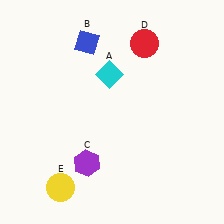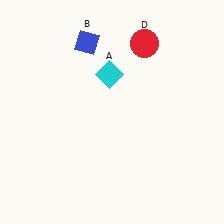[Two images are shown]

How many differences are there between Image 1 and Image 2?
There are 2 differences between the two images.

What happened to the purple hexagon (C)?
The purple hexagon (C) was removed in Image 2. It was in the bottom-left area of Image 1.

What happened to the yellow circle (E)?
The yellow circle (E) was removed in Image 2. It was in the bottom-left area of Image 1.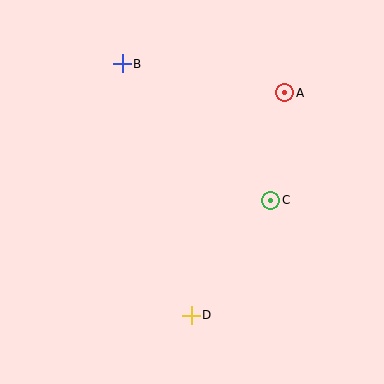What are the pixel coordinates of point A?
Point A is at (285, 93).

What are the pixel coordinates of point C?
Point C is at (271, 200).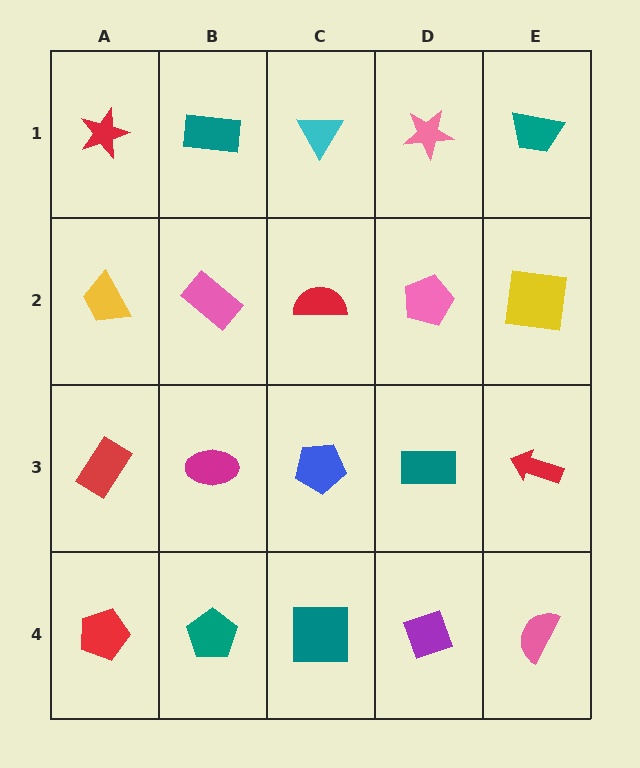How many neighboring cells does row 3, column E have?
3.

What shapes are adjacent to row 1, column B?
A pink rectangle (row 2, column B), a red star (row 1, column A), a cyan triangle (row 1, column C).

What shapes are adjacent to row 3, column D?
A pink pentagon (row 2, column D), a purple diamond (row 4, column D), a blue pentagon (row 3, column C), a red arrow (row 3, column E).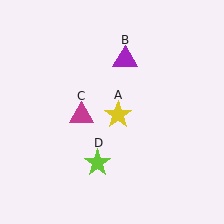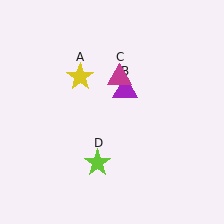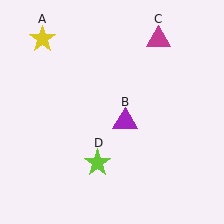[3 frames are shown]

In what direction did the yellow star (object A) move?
The yellow star (object A) moved up and to the left.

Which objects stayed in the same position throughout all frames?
Lime star (object D) remained stationary.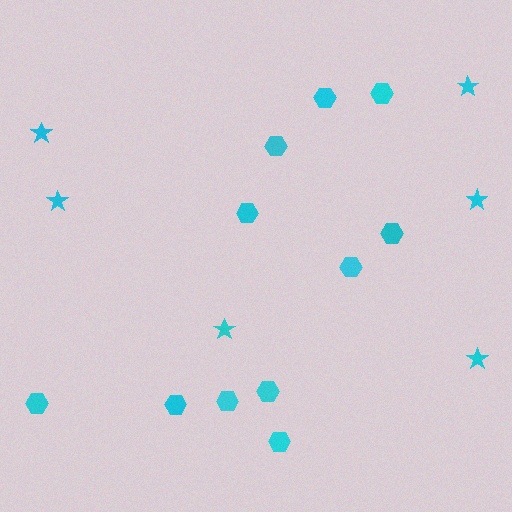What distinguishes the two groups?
There are 2 groups: one group of hexagons (11) and one group of stars (6).